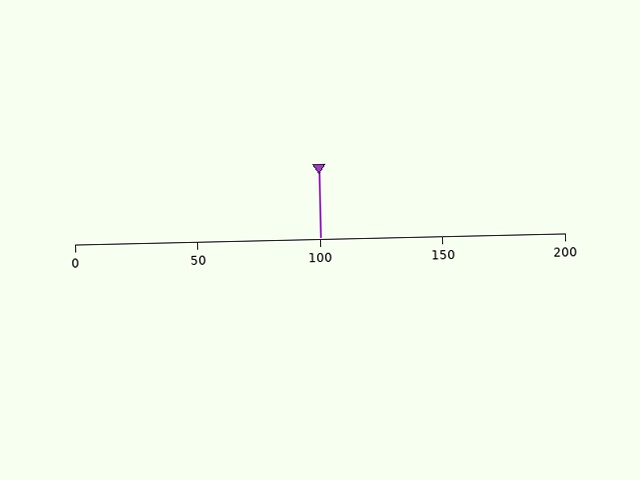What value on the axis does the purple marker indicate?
The marker indicates approximately 100.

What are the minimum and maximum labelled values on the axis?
The axis runs from 0 to 200.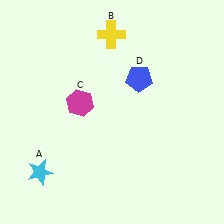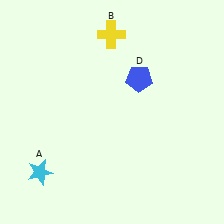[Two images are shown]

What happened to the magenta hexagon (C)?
The magenta hexagon (C) was removed in Image 2. It was in the top-left area of Image 1.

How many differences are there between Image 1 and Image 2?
There is 1 difference between the two images.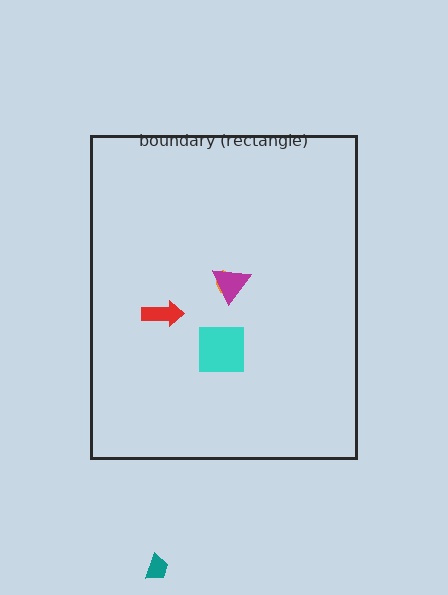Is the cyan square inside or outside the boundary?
Inside.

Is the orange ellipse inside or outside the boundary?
Inside.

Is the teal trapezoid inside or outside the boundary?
Outside.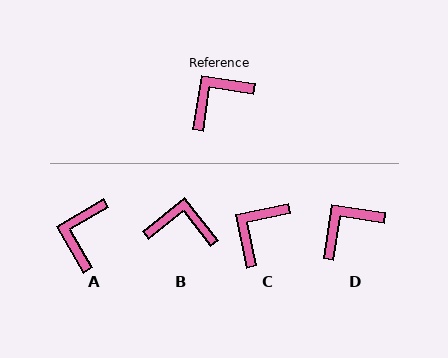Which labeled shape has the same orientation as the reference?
D.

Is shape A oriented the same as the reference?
No, it is off by about 39 degrees.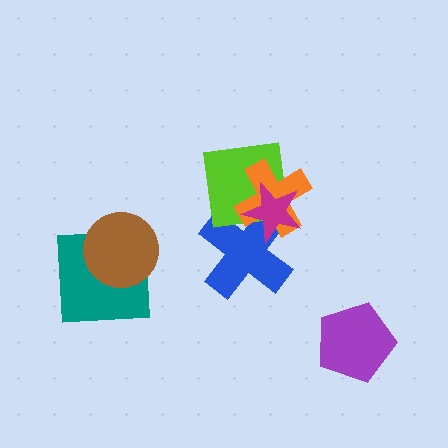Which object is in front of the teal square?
The brown circle is in front of the teal square.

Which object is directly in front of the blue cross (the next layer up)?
The lime square is directly in front of the blue cross.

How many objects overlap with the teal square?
1 object overlaps with the teal square.